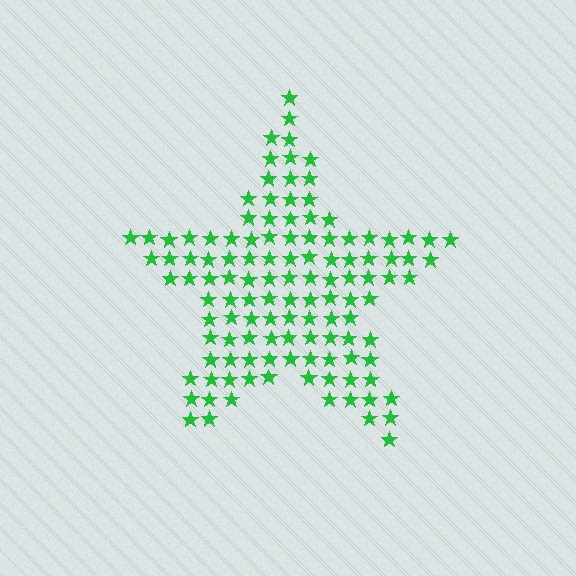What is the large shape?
The large shape is a star.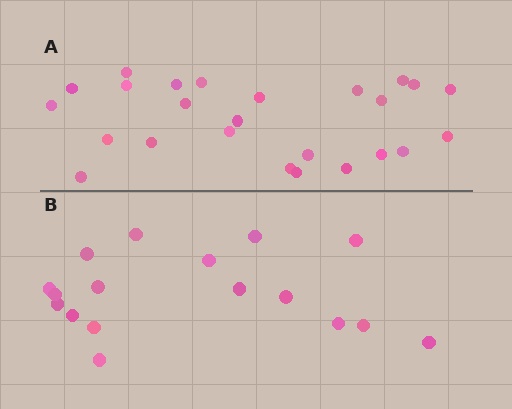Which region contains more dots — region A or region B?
Region A (the top region) has more dots.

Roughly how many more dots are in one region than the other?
Region A has roughly 8 or so more dots than region B.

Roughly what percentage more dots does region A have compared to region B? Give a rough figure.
About 45% more.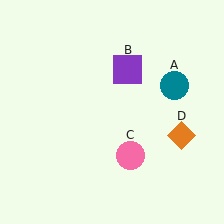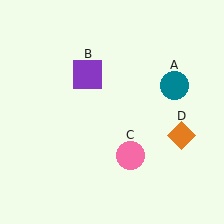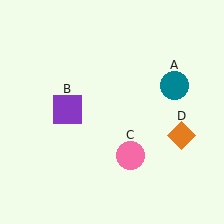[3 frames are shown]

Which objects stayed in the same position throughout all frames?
Teal circle (object A) and pink circle (object C) and orange diamond (object D) remained stationary.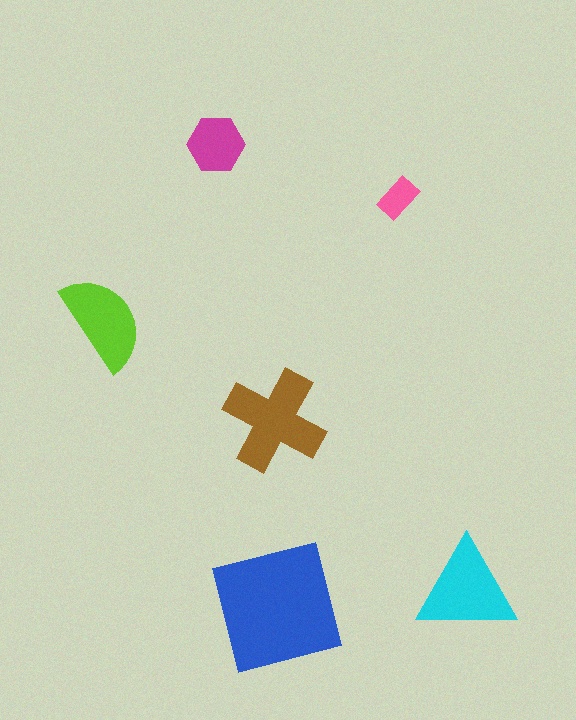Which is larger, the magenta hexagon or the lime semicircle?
The lime semicircle.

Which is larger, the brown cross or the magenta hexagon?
The brown cross.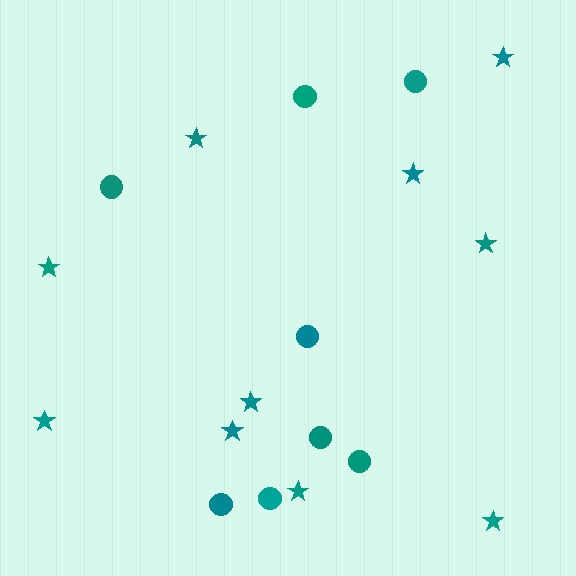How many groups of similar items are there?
There are 2 groups: one group of circles (8) and one group of stars (10).